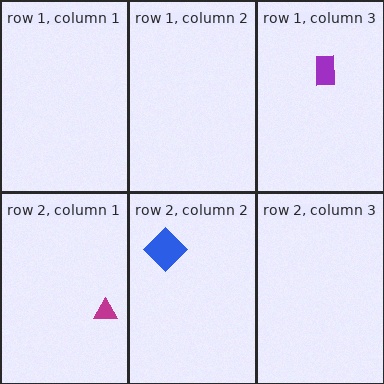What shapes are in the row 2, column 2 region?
The blue diamond.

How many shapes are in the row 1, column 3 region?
1.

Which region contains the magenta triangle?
The row 2, column 1 region.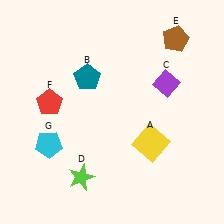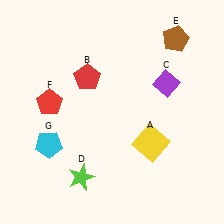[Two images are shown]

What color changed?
The pentagon (B) changed from teal in Image 1 to red in Image 2.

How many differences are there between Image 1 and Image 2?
There is 1 difference between the two images.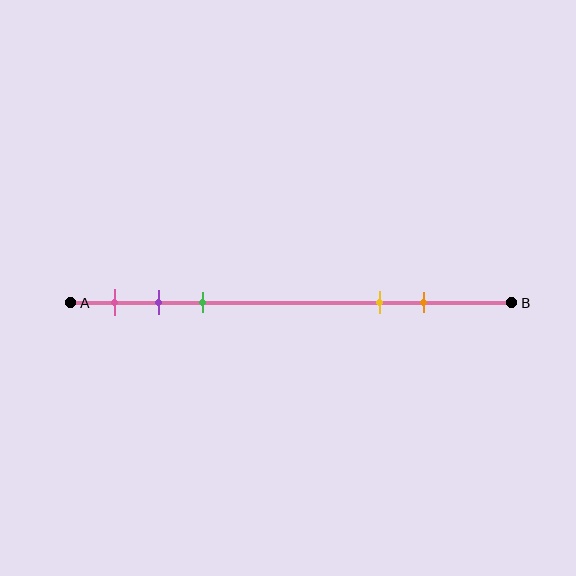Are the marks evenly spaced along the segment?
No, the marks are not evenly spaced.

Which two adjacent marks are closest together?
The purple and green marks are the closest adjacent pair.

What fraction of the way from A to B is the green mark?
The green mark is approximately 30% (0.3) of the way from A to B.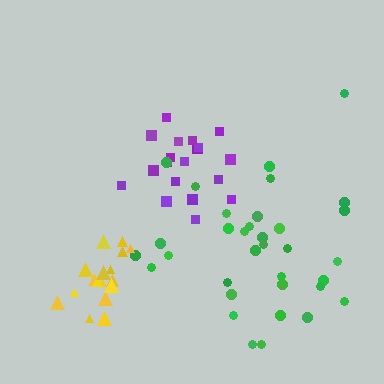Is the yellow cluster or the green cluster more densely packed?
Yellow.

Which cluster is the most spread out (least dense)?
Green.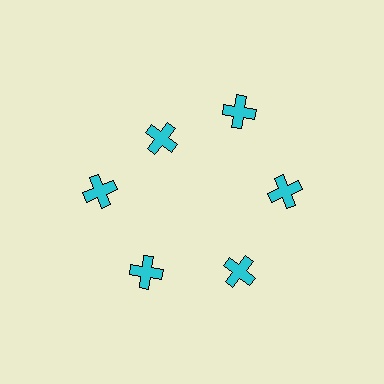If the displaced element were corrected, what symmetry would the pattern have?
It would have 6-fold rotational symmetry — the pattern would map onto itself every 60 degrees.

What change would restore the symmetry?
The symmetry would be restored by moving it outward, back onto the ring so that all 6 crosses sit at equal angles and equal distance from the center.